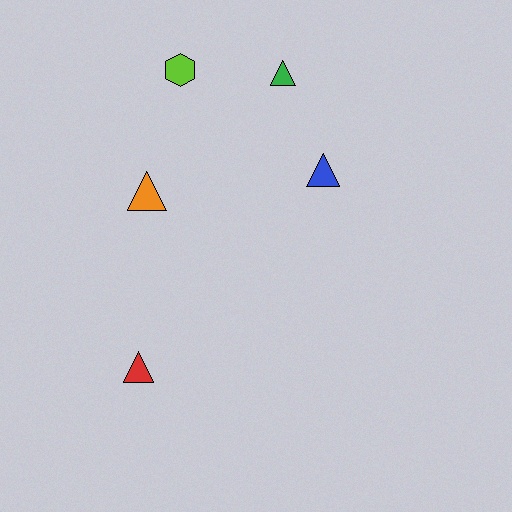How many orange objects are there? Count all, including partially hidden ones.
There is 1 orange object.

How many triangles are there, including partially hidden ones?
There are 4 triangles.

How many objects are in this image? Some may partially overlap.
There are 5 objects.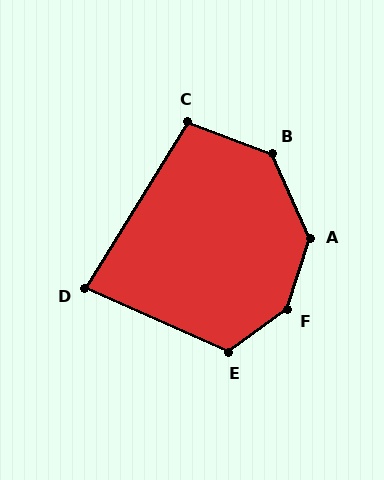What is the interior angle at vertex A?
Approximately 139 degrees (obtuse).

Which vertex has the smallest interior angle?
D, at approximately 82 degrees.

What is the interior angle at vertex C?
Approximately 102 degrees (obtuse).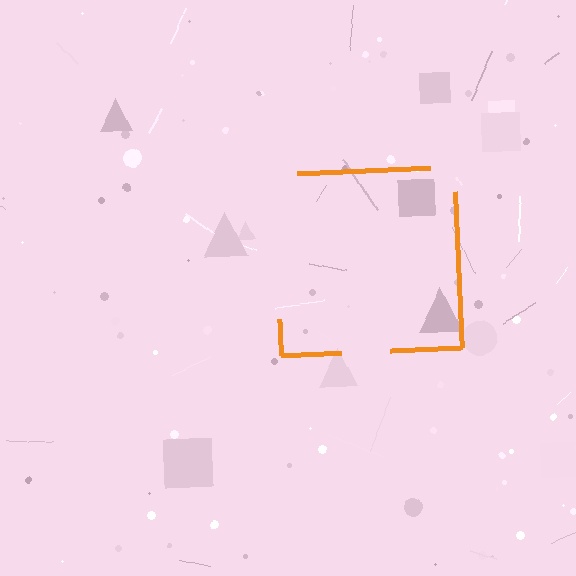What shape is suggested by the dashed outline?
The dashed outline suggests a square.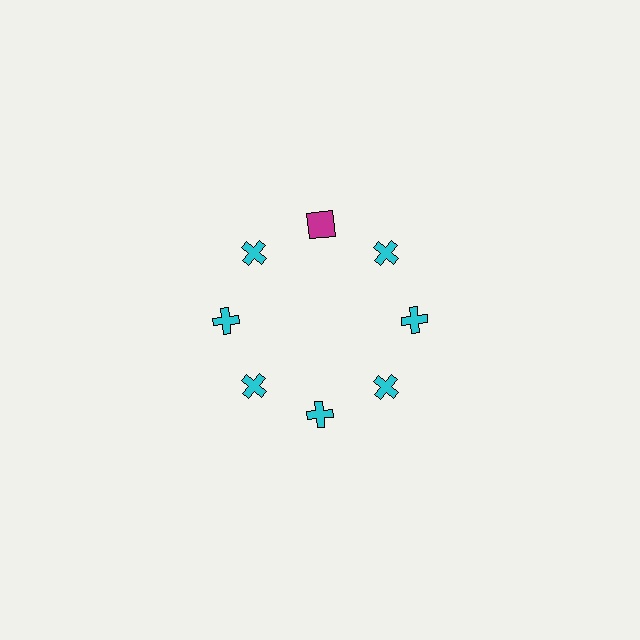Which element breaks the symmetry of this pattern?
The magenta square at roughly the 12 o'clock position breaks the symmetry. All other shapes are cyan crosses.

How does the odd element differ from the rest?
It differs in both color (magenta instead of cyan) and shape (square instead of cross).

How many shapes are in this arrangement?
There are 8 shapes arranged in a ring pattern.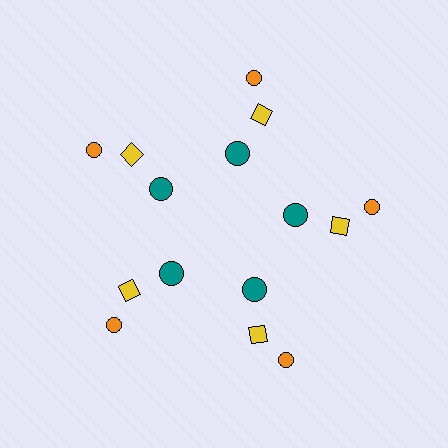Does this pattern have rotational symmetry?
Yes, this pattern has 5-fold rotational symmetry. It looks the same after rotating 72 degrees around the center.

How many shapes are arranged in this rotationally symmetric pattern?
There are 15 shapes, arranged in 5 groups of 3.